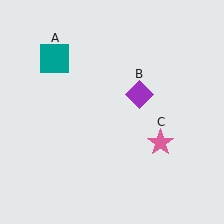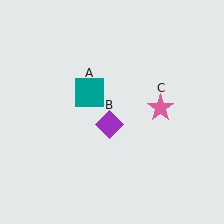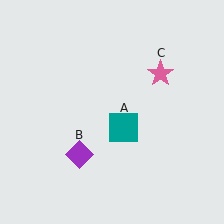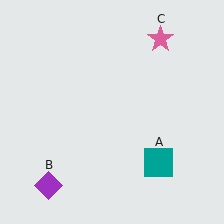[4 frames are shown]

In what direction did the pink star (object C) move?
The pink star (object C) moved up.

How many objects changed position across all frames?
3 objects changed position: teal square (object A), purple diamond (object B), pink star (object C).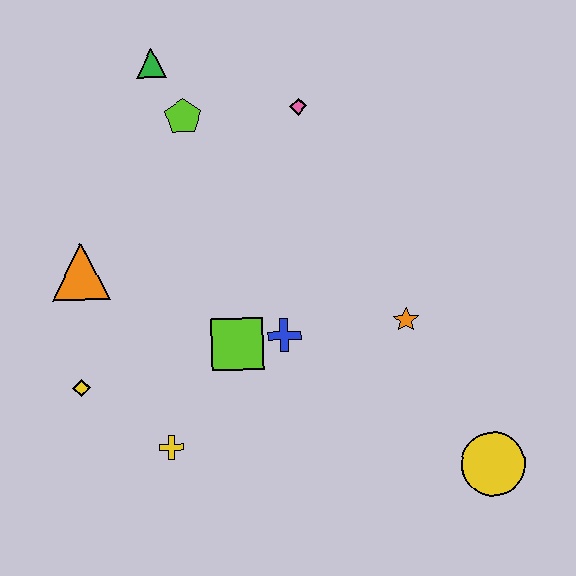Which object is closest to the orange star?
The blue cross is closest to the orange star.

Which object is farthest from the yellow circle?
The green triangle is farthest from the yellow circle.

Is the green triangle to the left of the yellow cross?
Yes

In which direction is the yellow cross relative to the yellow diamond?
The yellow cross is to the right of the yellow diamond.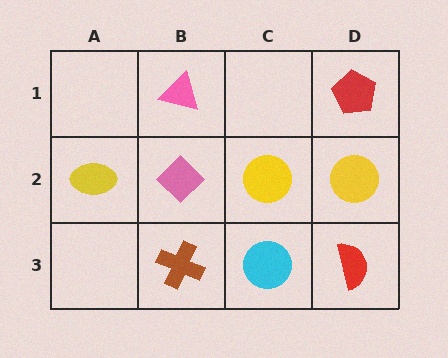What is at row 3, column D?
A red semicircle.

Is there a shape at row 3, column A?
No, that cell is empty.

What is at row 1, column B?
A pink triangle.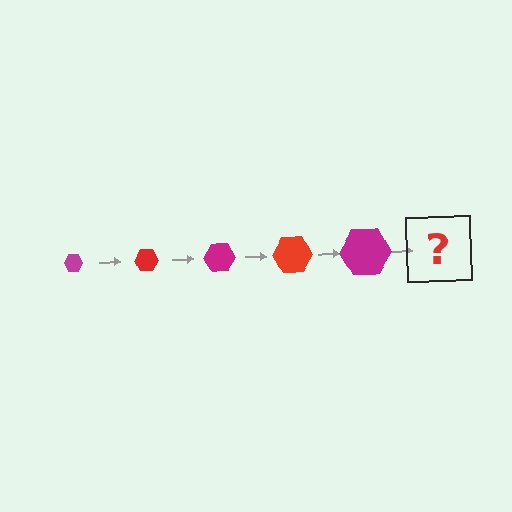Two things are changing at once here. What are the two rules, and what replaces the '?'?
The two rules are that the hexagon grows larger each step and the color cycles through magenta and red. The '?' should be a red hexagon, larger than the previous one.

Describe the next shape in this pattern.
It should be a red hexagon, larger than the previous one.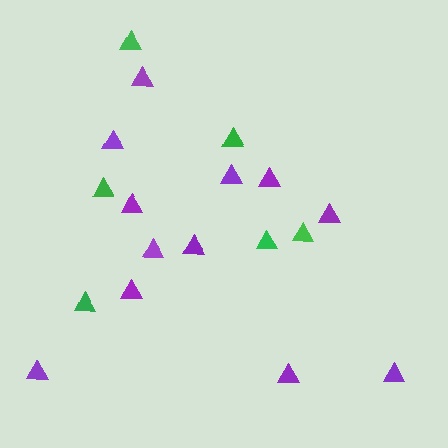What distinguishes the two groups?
There are 2 groups: one group of purple triangles (12) and one group of green triangles (6).